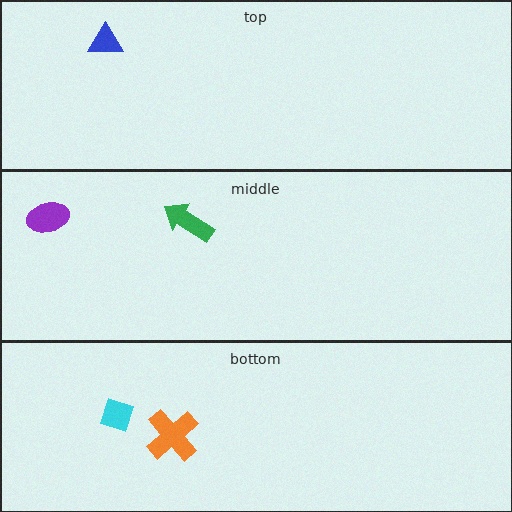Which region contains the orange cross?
The bottom region.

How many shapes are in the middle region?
2.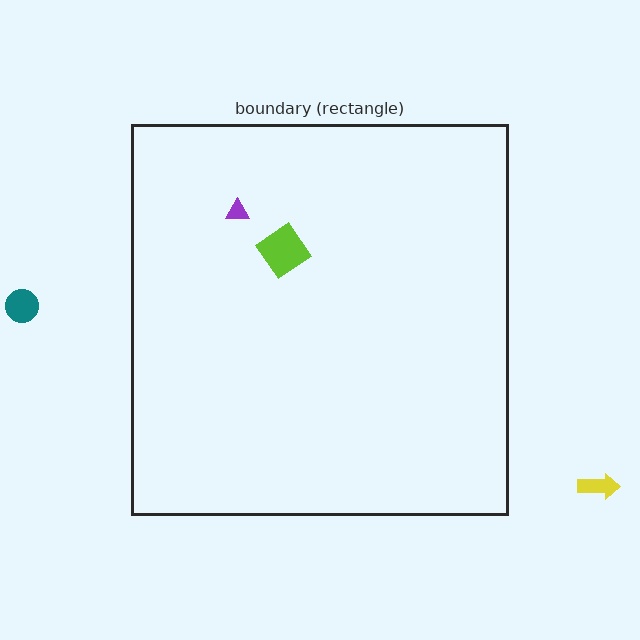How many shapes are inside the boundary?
2 inside, 2 outside.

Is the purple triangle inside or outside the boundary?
Inside.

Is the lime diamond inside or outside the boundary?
Inside.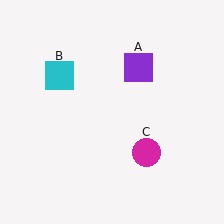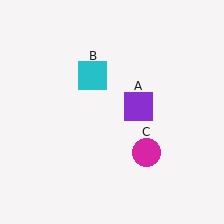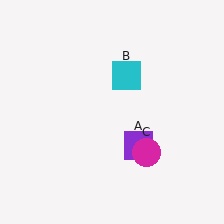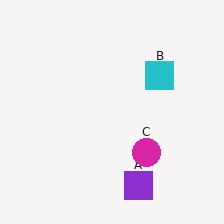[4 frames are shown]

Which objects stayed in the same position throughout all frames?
Magenta circle (object C) remained stationary.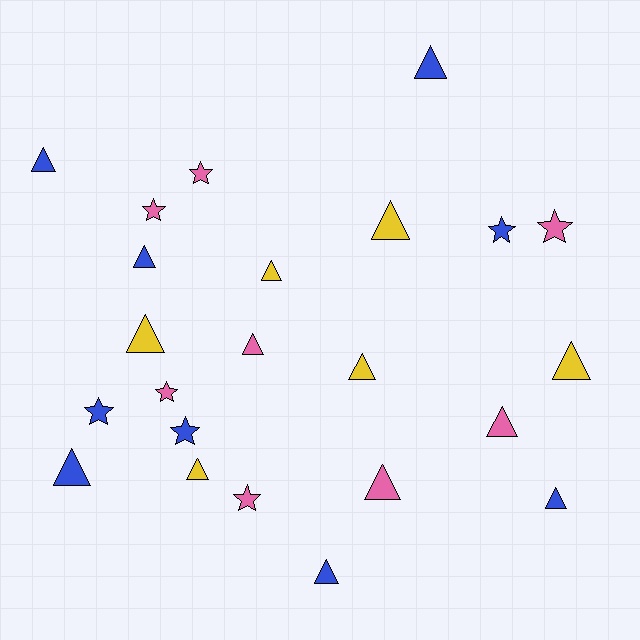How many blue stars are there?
There are 3 blue stars.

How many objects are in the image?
There are 23 objects.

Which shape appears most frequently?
Triangle, with 15 objects.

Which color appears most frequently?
Blue, with 9 objects.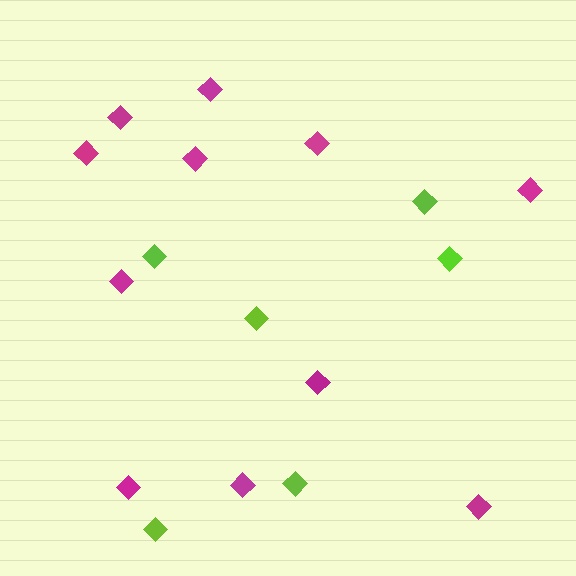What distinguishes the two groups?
There are 2 groups: one group of lime diamonds (6) and one group of magenta diamonds (11).